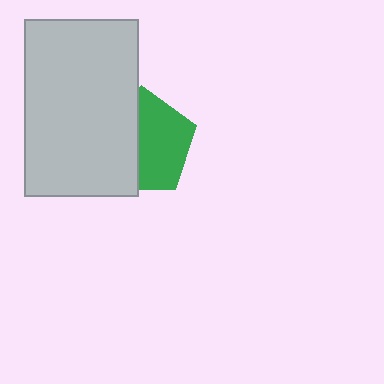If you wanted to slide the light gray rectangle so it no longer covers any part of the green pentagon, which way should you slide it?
Slide it left — that is the most direct way to separate the two shapes.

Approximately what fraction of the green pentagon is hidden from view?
Roughly 47% of the green pentagon is hidden behind the light gray rectangle.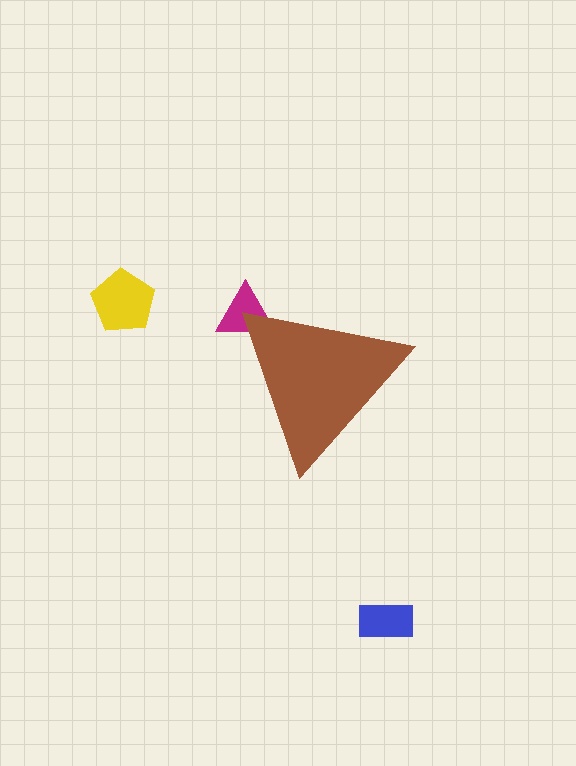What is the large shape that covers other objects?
A brown triangle.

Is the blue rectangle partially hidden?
No, the blue rectangle is fully visible.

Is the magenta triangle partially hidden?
Yes, the magenta triangle is partially hidden behind the brown triangle.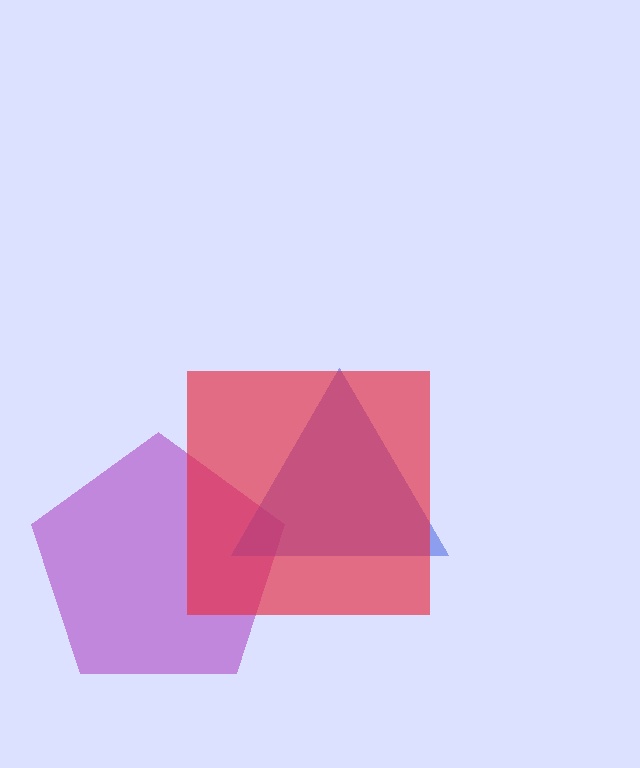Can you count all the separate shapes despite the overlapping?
Yes, there are 3 separate shapes.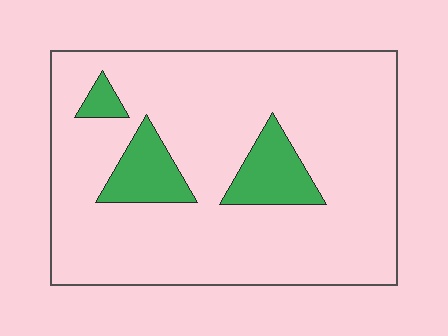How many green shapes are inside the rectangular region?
3.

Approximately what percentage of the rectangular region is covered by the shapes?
Approximately 15%.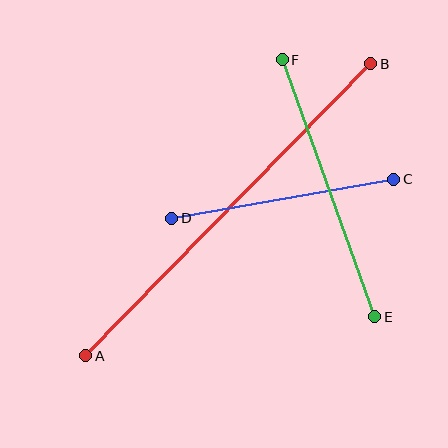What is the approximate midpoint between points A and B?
The midpoint is at approximately (228, 210) pixels.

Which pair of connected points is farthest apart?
Points A and B are farthest apart.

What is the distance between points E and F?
The distance is approximately 273 pixels.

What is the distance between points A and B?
The distance is approximately 408 pixels.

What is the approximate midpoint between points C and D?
The midpoint is at approximately (283, 199) pixels.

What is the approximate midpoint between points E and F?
The midpoint is at approximately (328, 188) pixels.